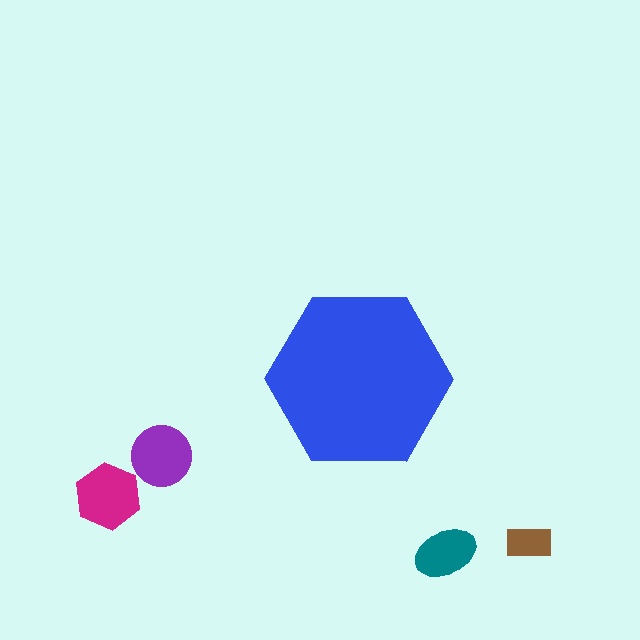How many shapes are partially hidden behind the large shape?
0 shapes are partially hidden.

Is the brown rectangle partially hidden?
No, the brown rectangle is fully visible.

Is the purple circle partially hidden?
No, the purple circle is fully visible.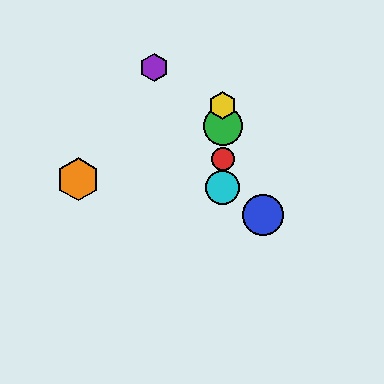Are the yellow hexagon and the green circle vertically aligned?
Yes, both are at x≈223.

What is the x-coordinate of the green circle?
The green circle is at x≈223.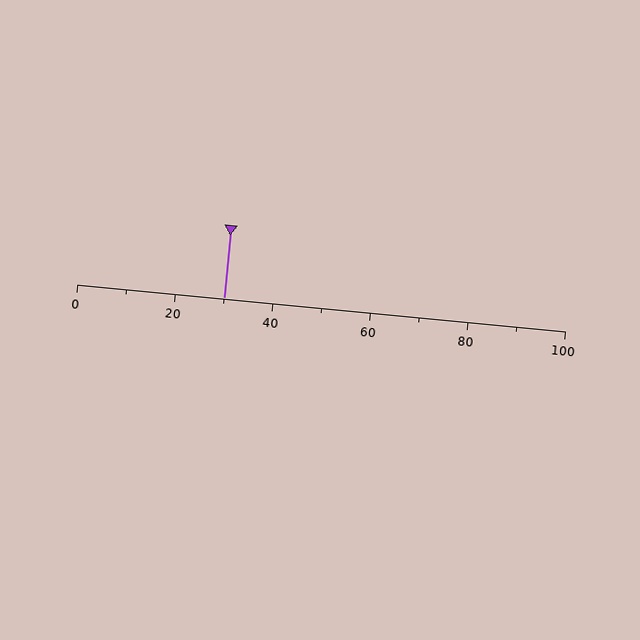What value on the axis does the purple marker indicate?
The marker indicates approximately 30.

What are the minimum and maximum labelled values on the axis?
The axis runs from 0 to 100.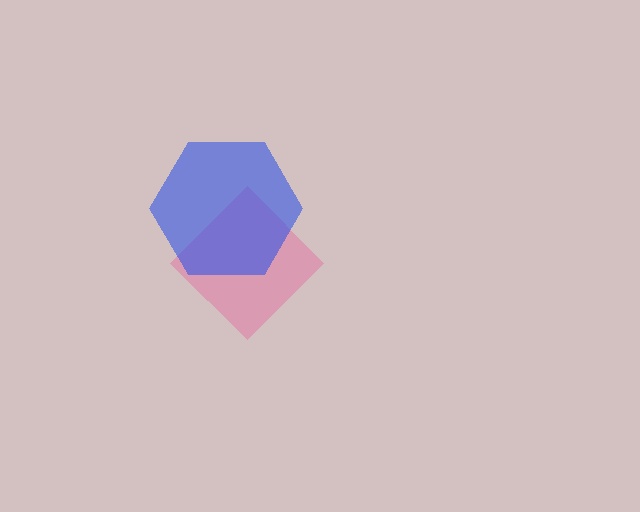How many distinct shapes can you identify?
There are 2 distinct shapes: a pink diamond, a blue hexagon.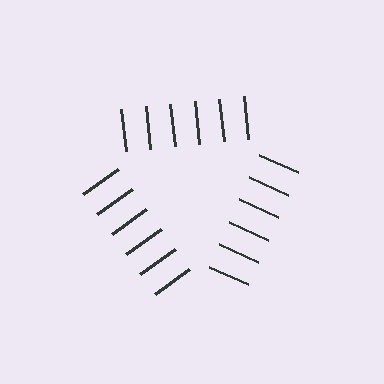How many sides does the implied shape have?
3 sides — the line-ends trace a triangle.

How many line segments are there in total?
18 — 6 along each of the 3 edges.